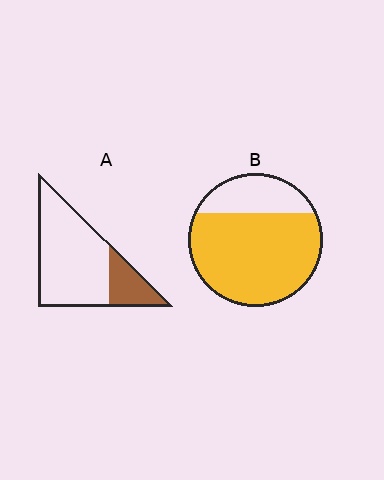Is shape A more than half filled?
No.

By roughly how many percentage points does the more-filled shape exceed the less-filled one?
By roughly 50 percentage points (B over A).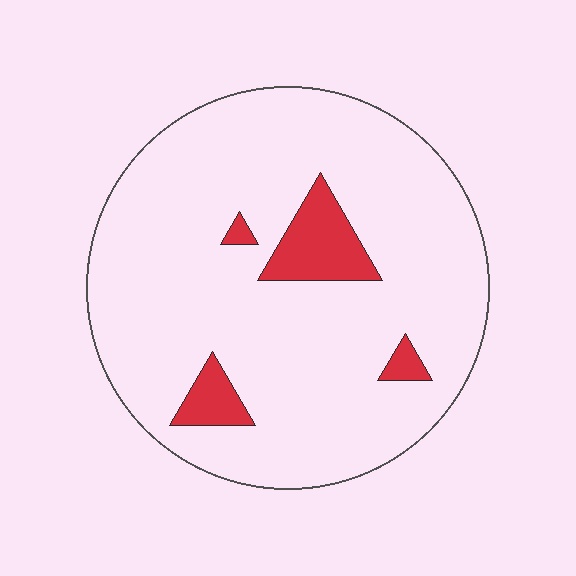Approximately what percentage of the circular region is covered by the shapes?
Approximately 10%.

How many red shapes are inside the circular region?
4.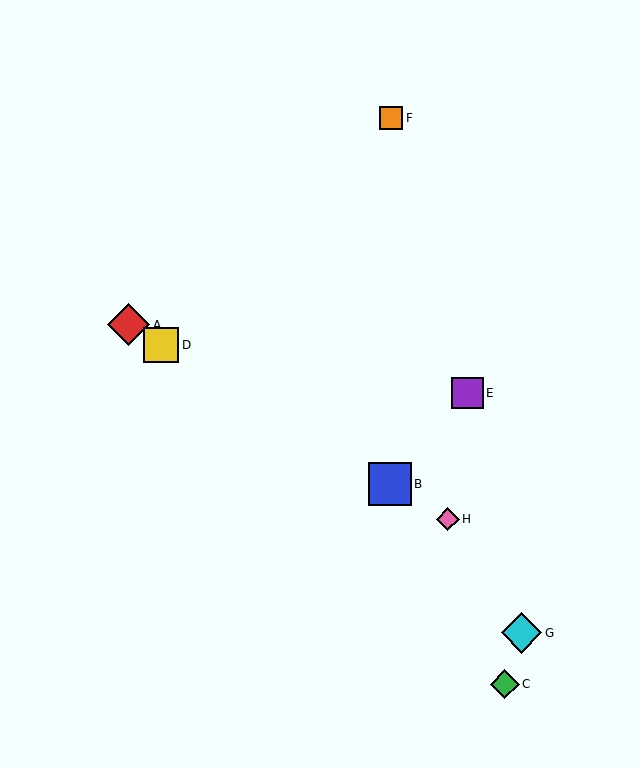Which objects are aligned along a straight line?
Objects A, B, D, H are aligned along a straight line.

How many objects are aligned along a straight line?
4 objects (A, B, D, H) are aligned along a straight line.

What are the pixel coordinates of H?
Object H is at (448, 519).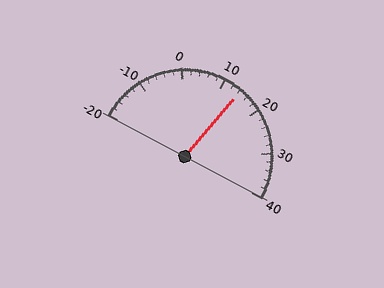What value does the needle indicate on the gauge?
The needle indicates approximately 14.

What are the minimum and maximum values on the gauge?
The gauge ranges from -20 to 40.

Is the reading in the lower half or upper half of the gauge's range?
The reading is in the upper half of the range (-20 to 40).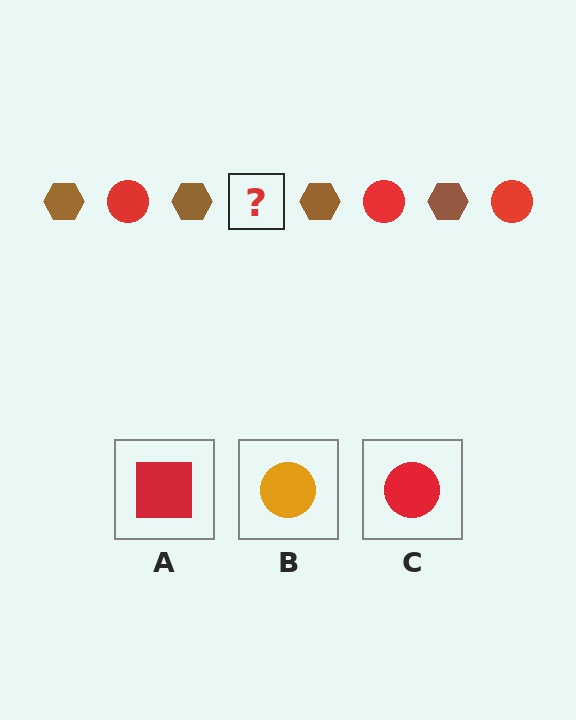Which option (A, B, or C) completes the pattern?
C.